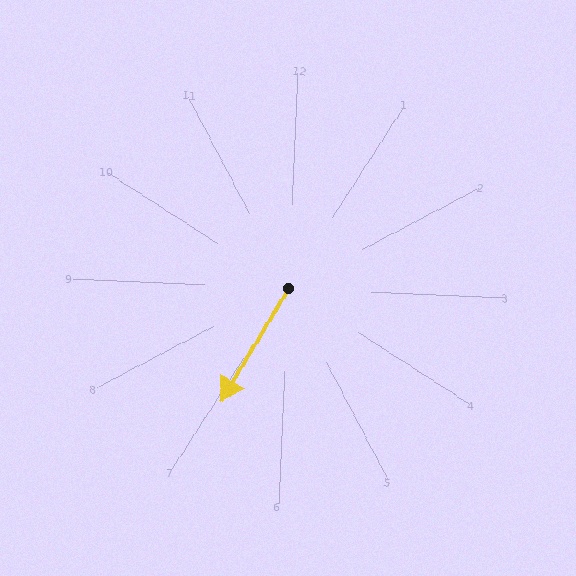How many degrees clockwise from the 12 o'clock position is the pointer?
Approximately 208 degrees.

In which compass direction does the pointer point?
Southwest.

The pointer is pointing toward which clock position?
Roughly 7 o'clock.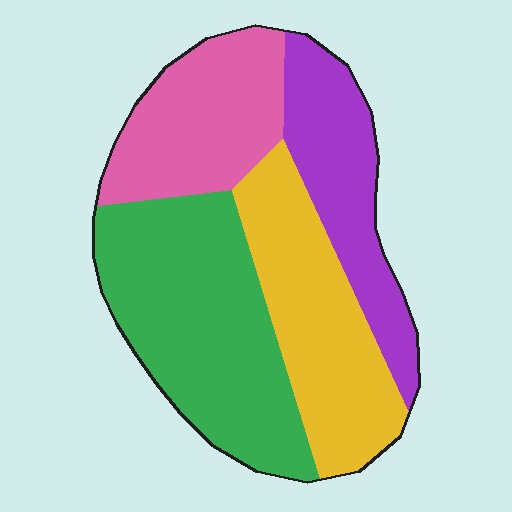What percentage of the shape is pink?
Pink covers 21% of the shape.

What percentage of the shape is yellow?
Yellow covers roughly 25% of the shape.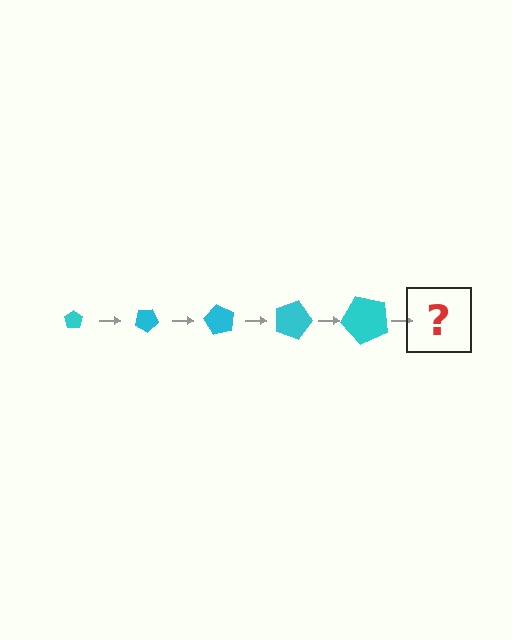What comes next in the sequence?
The next element should be a pentagon, larger than the previous one and rotated 150 degrees from the start.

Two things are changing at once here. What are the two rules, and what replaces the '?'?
The two rules are that the pentagon grows larger each step and it rotates 30 degrees each step. The '?' should be a pentagon, larger than the previous one and rotated 150 degrees from the start.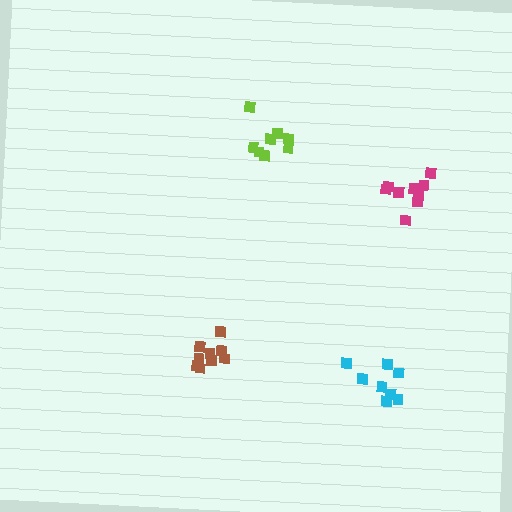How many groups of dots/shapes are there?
There are 4 groups.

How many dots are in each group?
Group 1: 8 dots, Group 2: 9 dots, Group 3: 9 dots, Group 4: 8 dots (34 total).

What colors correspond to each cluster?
The clusters are colored: lime, brown, magenta, cyan.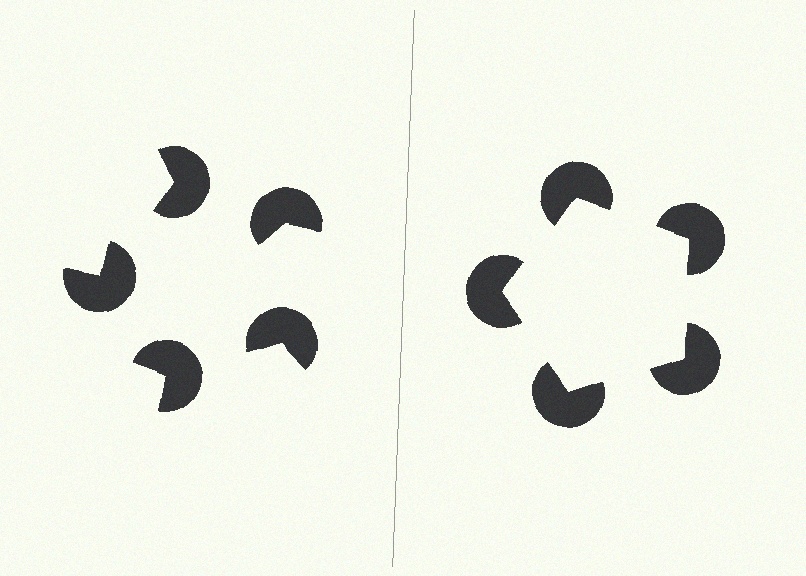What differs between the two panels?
The pac-man discs are positioned identically on both sides; only the wedge orientations differ. On the right they align to a pentagon; on the left they are misaligned.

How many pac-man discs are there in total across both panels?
10 — 5 on each side.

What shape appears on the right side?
An illusory pentagon.